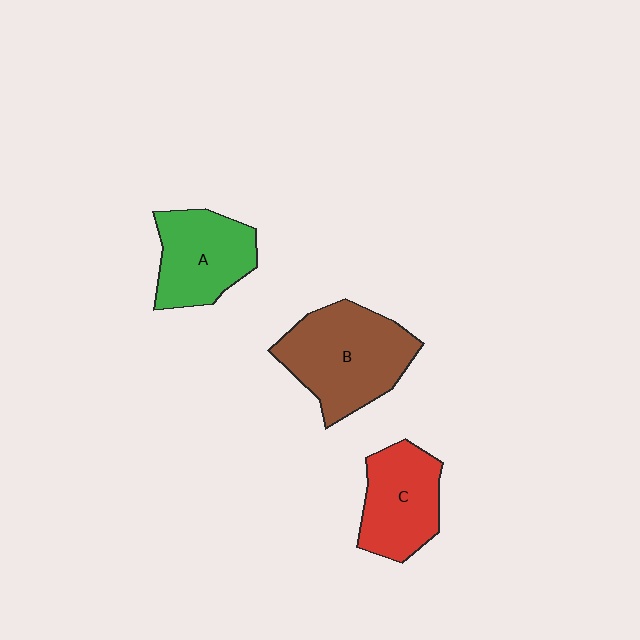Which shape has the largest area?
Shape B (brown).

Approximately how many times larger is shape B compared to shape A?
Approximately 1.4 times.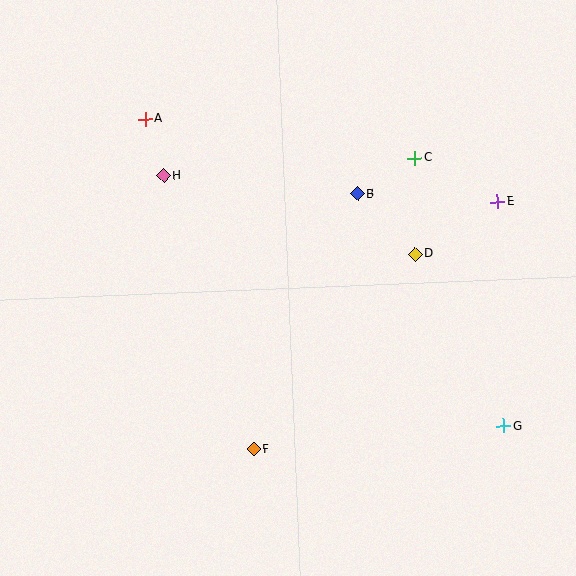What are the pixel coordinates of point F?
Point F is at (254, 449).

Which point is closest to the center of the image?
Point B at (358, 194) is closest to the center.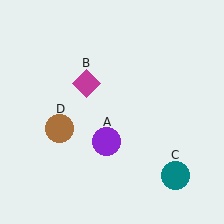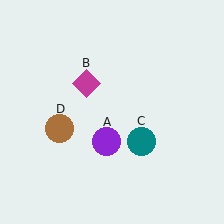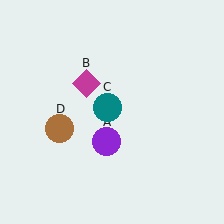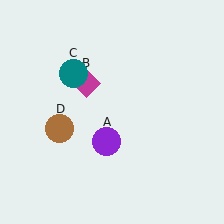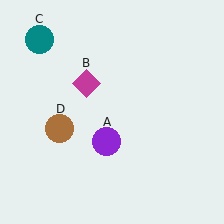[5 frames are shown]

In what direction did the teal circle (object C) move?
The teal circle (object C) moved up and to the left.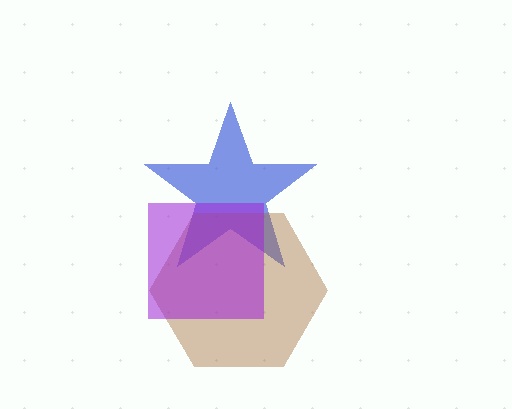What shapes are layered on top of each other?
The layered shapes are: a blue star, a brown hexagon, a purple square.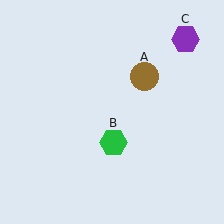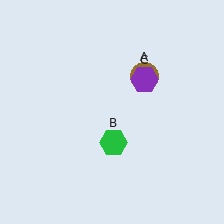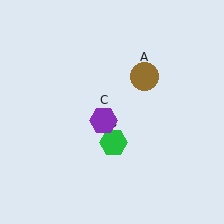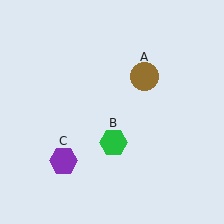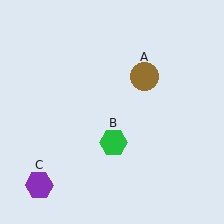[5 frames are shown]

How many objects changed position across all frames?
1 object changed position: purple hexagon (object C).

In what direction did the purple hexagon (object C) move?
The purple hexagon (object C) moved down and to the left.